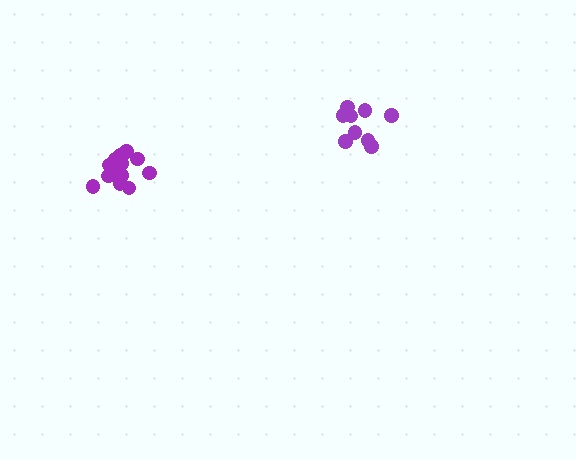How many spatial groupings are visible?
There are 2 spatial groupings.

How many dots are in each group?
Group 1: 14 dots, Group 2: 9 dots (23 total).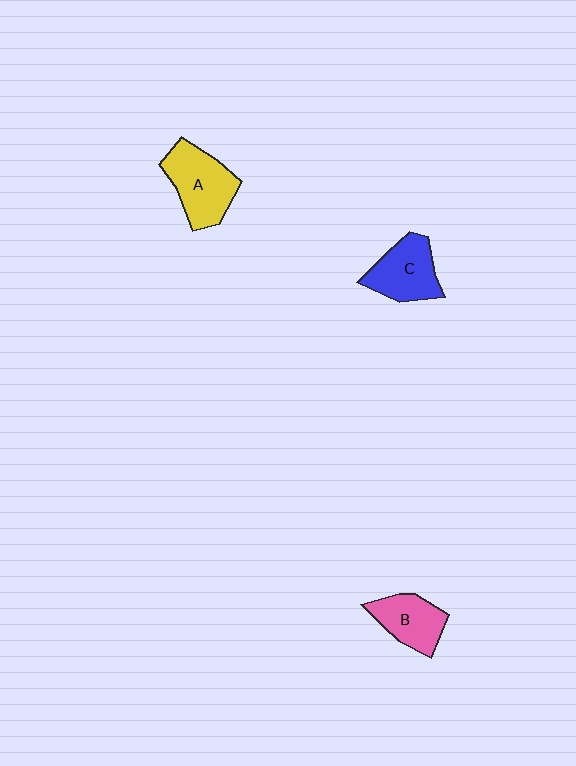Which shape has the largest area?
Shape A (yellow).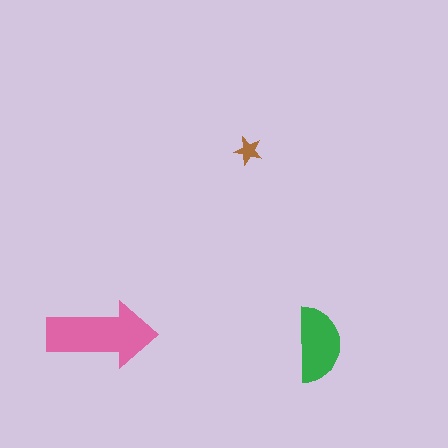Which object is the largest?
The pink arrow.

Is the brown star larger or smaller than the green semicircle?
Smaller.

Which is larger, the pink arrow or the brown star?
The pink arrow.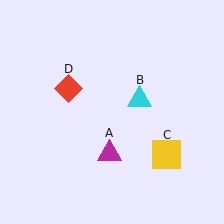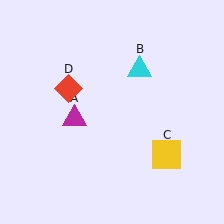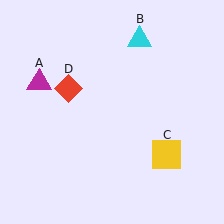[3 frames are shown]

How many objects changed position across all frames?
2 objects changed position: magenta triangle (object A), cyan triangle (object B).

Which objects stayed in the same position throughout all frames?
Yellow square (object C) and red diamond (object D) remained stationary.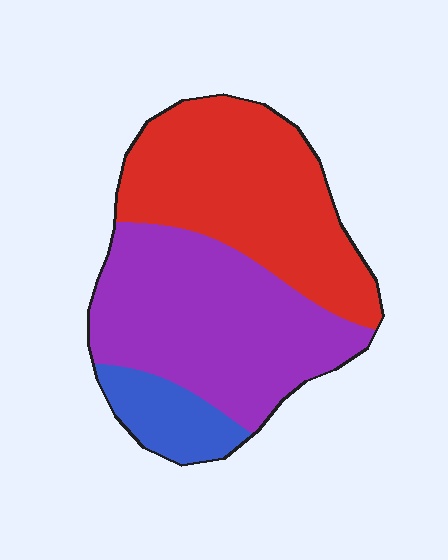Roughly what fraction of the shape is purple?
Purple covers 46% of the shape.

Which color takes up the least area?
Blue, at roughly 10%.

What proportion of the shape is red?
Red covers about 45% of the shape.